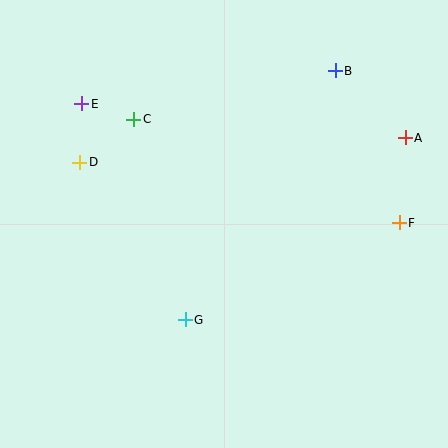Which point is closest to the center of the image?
Point G at (185, 320) is closest to the center.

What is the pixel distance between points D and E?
The distance between D and E is 58 pixels.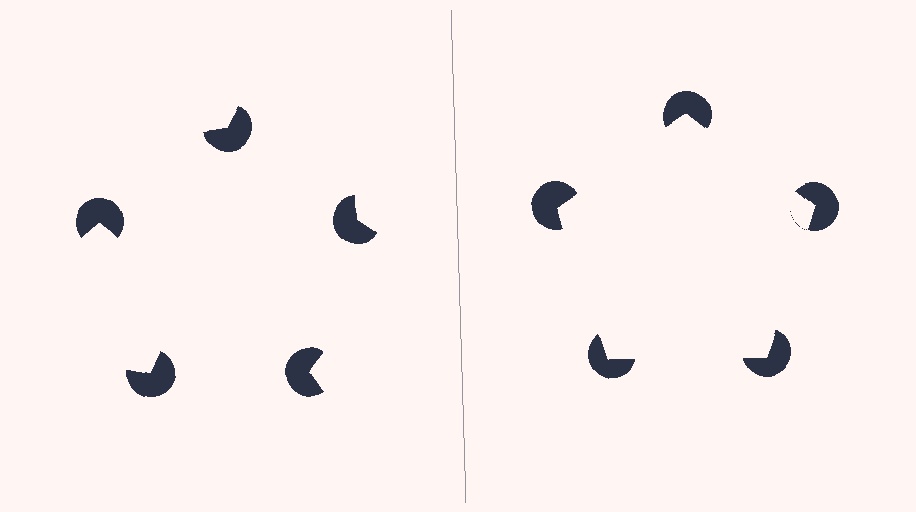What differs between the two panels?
The pac-man discs are positioned identically on both sides; only the wedge orientations differ. On the right they align to a pentagon; on the left they are misaligned.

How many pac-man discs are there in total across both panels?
10 — 5 on each side.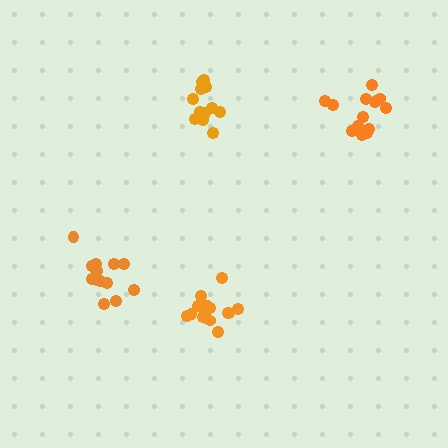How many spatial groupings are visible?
There are 4 spatial groupings.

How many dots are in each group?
Group 1: 15 dots, Group 2: 13 dots, Group 3: 16 dots, Group 4: 13 dots (57 total).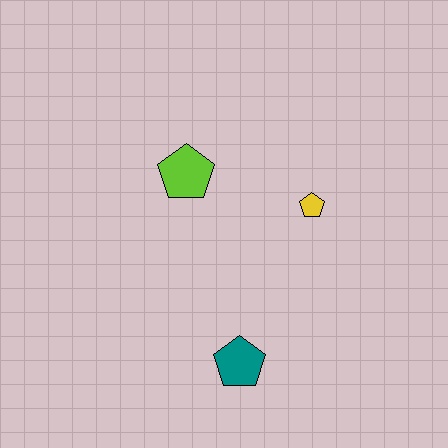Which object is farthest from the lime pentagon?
The teal pentagon is farthest from the lime pentagon.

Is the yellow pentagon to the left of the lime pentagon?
No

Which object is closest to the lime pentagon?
The yellow pentagon is closest to the lime pentagon.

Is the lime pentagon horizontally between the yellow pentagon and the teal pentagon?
No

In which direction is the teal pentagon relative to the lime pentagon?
The teal pentagon is below the lime pentagon.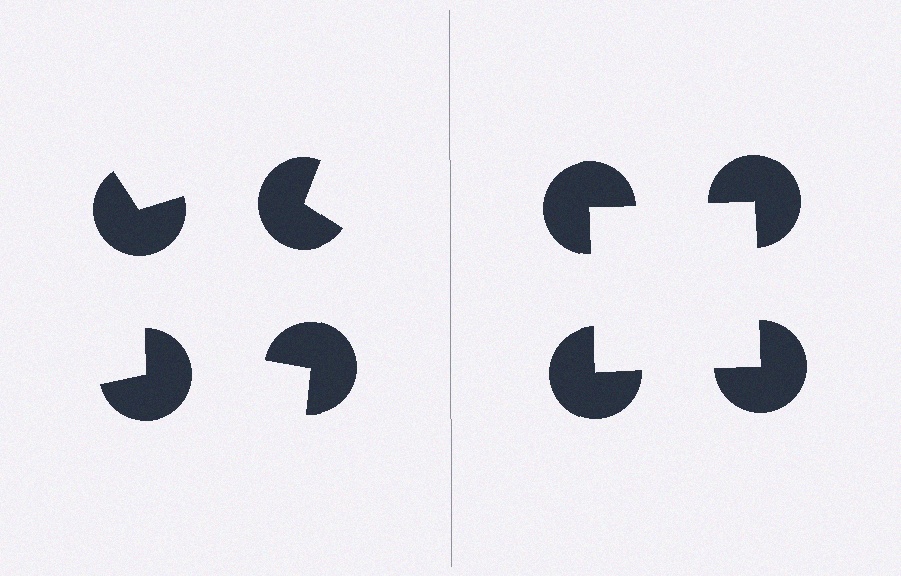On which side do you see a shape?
An illusory square appears on the right side. On the left side the wedge cuts are rotated, so no coherent shape forms.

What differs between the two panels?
The pac-man discs are positioned identically on both sides; only the wedge orientations differ. On the right they align to a square; on the left they are misaligned.